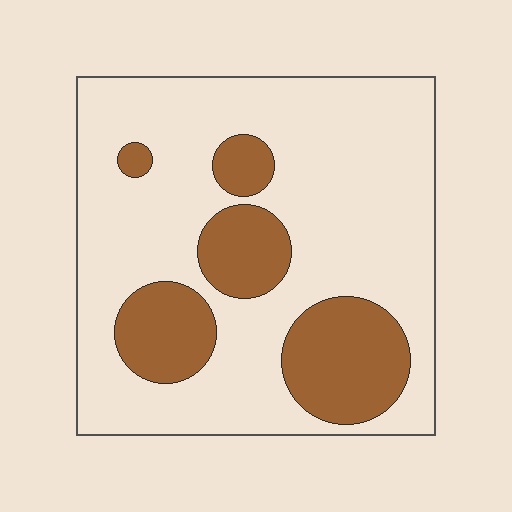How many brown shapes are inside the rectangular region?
5.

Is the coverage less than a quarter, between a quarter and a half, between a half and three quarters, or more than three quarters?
Between a quarter and a half.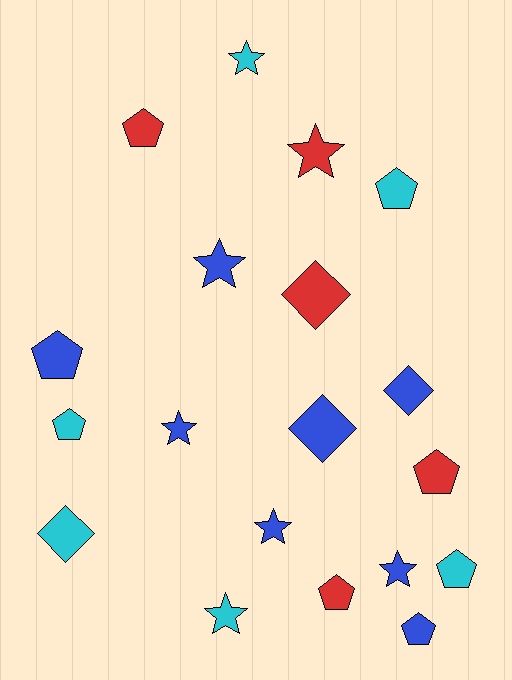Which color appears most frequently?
Blue, with 8 objects.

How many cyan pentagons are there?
There are 3 cyan pentagons.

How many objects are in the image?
There are 19 objects.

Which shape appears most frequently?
Pentagon, with 8 objects.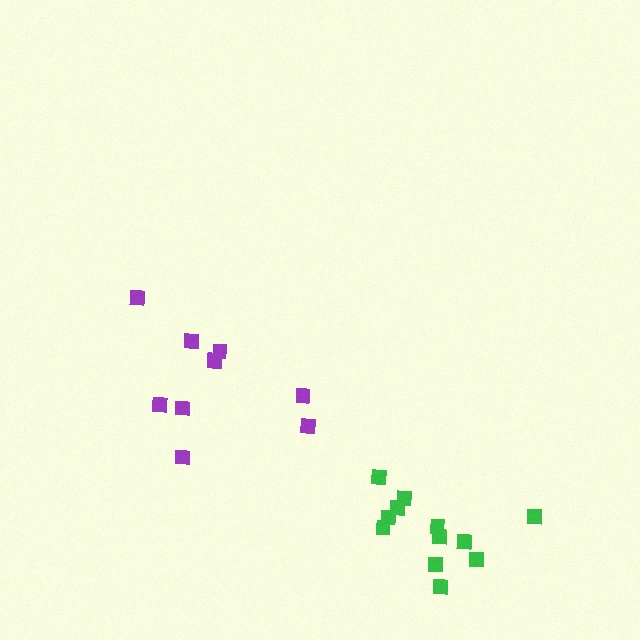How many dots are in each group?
Group 1: 10 dots, Group 2: 12 dots (22 total).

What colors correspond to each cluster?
The clusters are colored: purple, green.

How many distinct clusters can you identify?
There are 2 distinct clusters.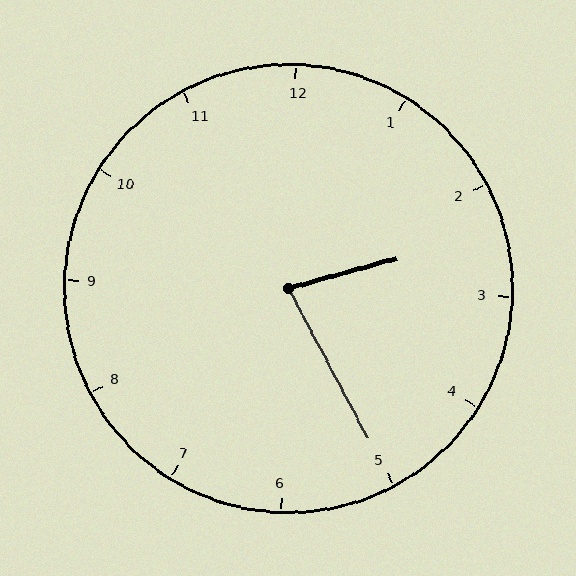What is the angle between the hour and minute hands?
Approximately 78 degrees.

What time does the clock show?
2:25.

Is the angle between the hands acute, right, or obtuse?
It is acute.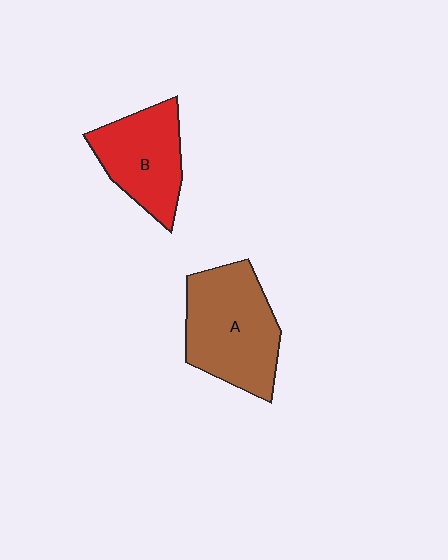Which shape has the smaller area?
Shape B (red).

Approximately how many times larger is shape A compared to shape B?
Approximately 1.3 times.